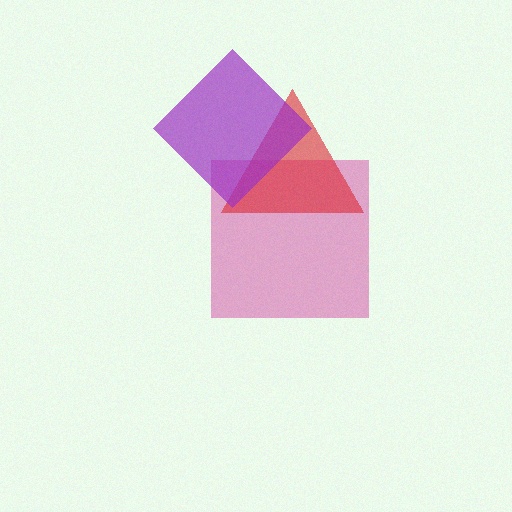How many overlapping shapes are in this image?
There are 3 overlapping shapes in the image.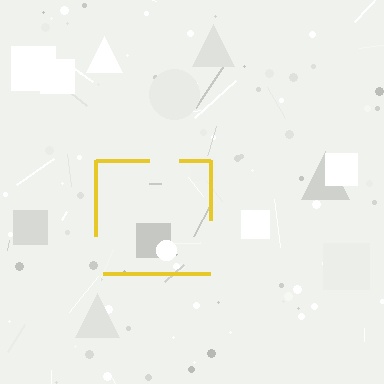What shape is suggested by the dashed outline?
The dashed outline suggests a square.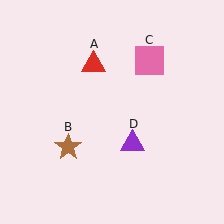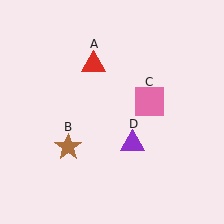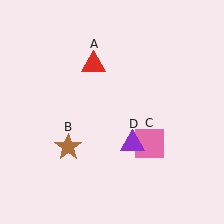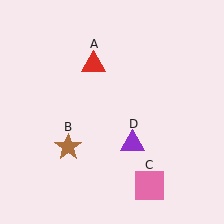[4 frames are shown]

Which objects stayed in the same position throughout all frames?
Red triangle (object A) and brown star (object B) and purple triangle (object D) remained stationary.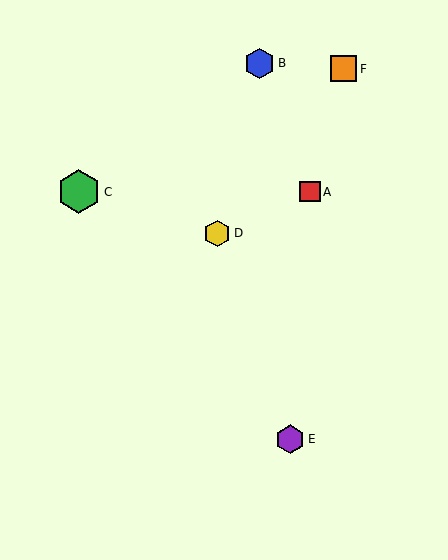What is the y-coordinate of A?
Object A is at y≈192.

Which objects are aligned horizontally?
Objects A, C are aligned horizontally.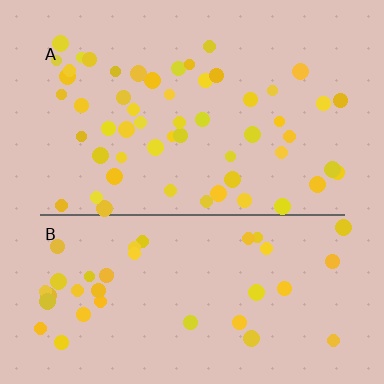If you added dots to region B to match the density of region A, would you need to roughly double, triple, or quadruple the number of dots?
Approximately double.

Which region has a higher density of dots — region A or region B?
A (the top).